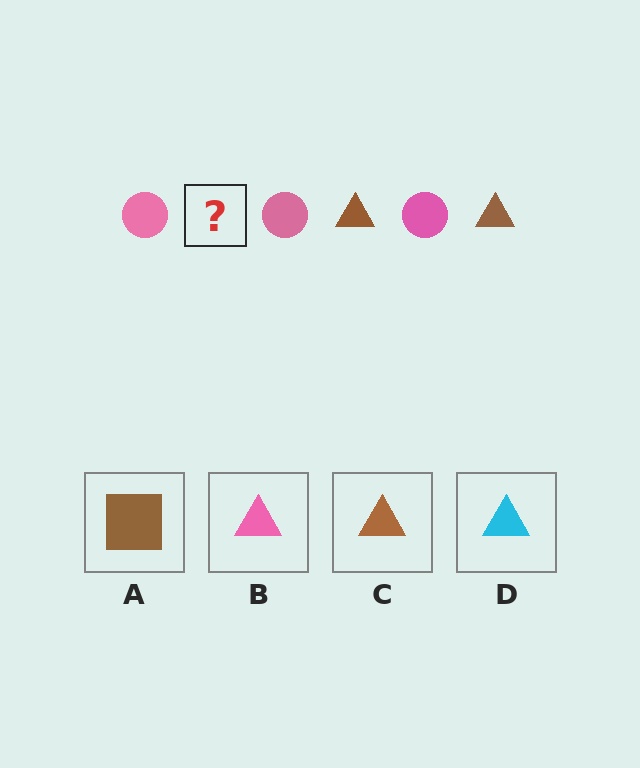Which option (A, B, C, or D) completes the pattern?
C.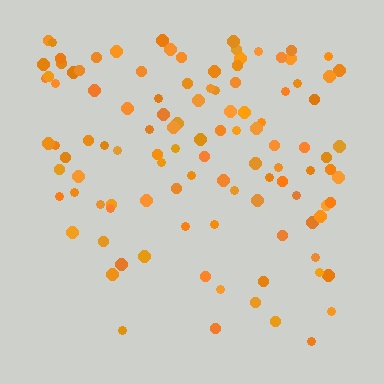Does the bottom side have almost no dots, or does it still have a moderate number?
Still a moderate number, just noticeably fewer than the top.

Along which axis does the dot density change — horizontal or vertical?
Vertical.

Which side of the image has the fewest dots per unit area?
The bottom.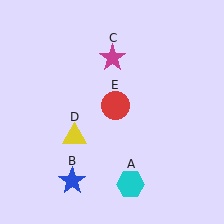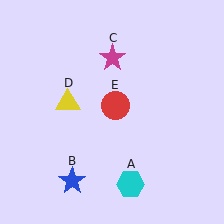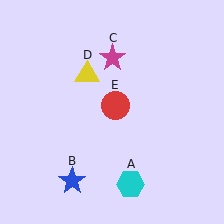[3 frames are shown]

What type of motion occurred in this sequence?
The yellow triangle (object D) rotated clockwise around the center of the scene.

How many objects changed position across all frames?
1 object changed position: yellow triangle (object D).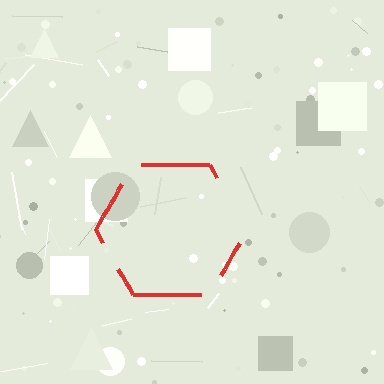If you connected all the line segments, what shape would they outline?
They would outline a hexagon.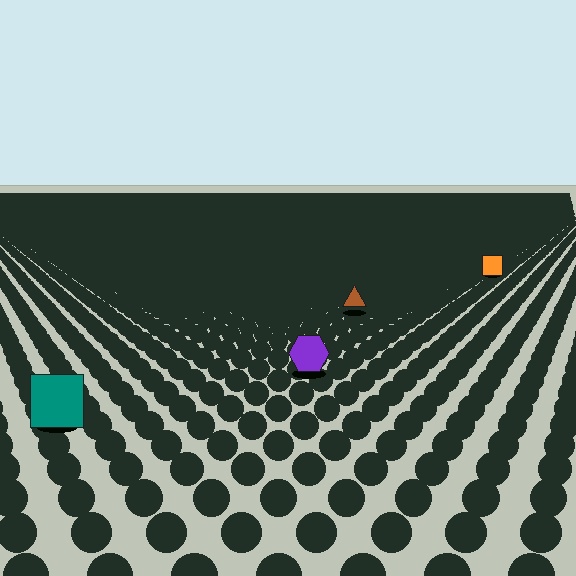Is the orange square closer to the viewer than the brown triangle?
No. The brown triangle is closer — you can tell from the texture gradient: the ground texture is coarser near it.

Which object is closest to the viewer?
The teal square is closest. The texture marks near it are larger and more spread out.